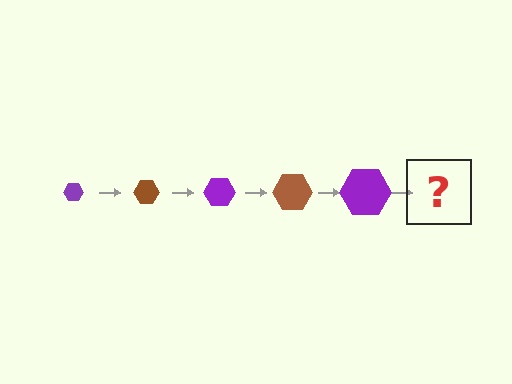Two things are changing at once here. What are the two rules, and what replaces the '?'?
The two rules are that the hexagon grows larger each step and the color cycles through purple and brown. The '?' should be a brown hexagon, larger than the previous one.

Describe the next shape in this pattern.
It should be a brown hexagon, larger than the previous one.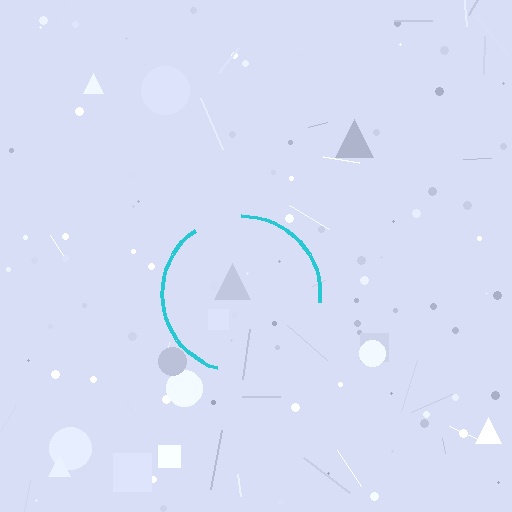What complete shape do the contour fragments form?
The contour fragments form a circle.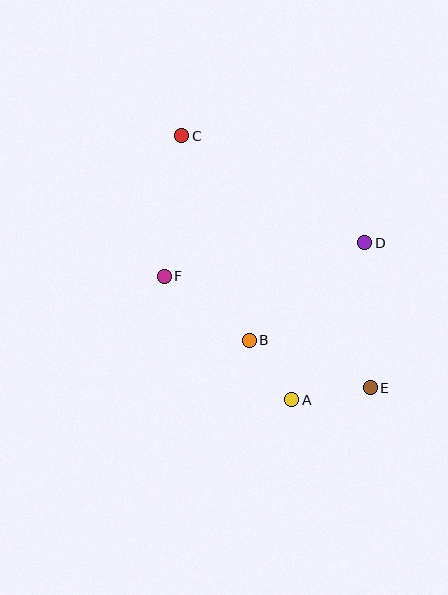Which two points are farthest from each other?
Points C and E are farthest from each other.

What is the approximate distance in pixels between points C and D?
The distance between C and D is approximately 212 pixels.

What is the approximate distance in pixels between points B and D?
The distance between B and D is approximately 151 pixels.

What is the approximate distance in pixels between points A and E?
The distance between A and E is approximately 80 pixels.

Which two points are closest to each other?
Points A and B are closest to each other.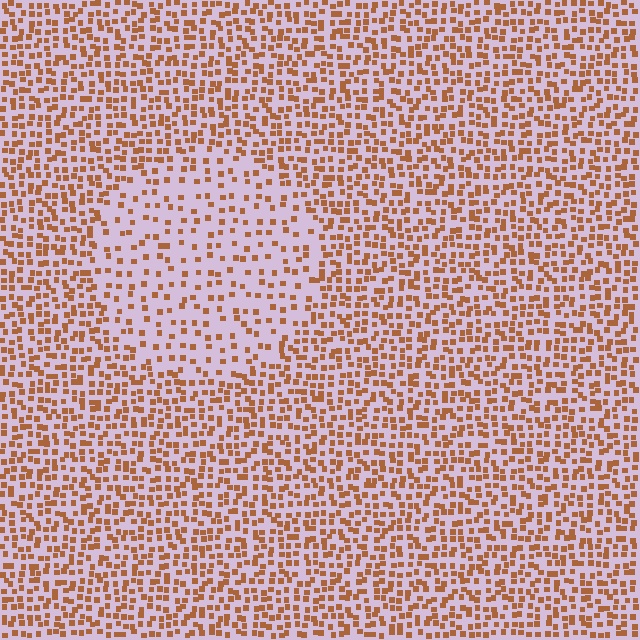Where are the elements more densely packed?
The elements are more densely packed outside the circle boundary.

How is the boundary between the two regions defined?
The boundary is defined by a change in element density (approximately 2.1x ratio). All elements are the same color, size, and shape.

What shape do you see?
I see a circle.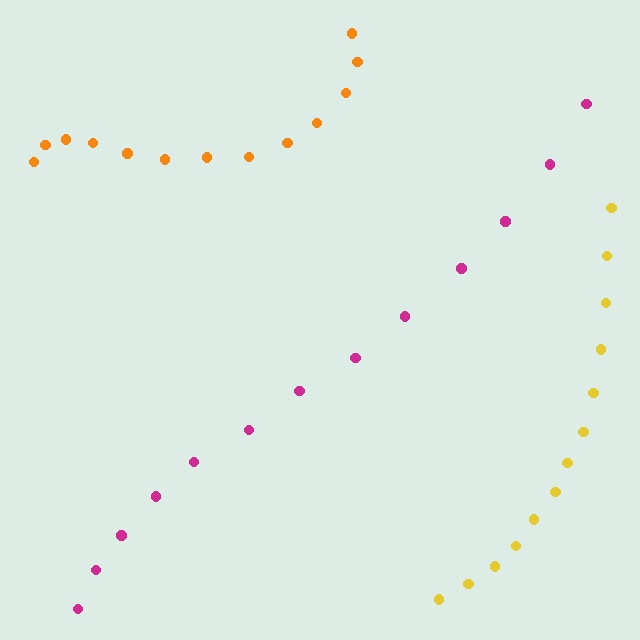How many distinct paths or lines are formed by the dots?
There are 3 distinct paths.